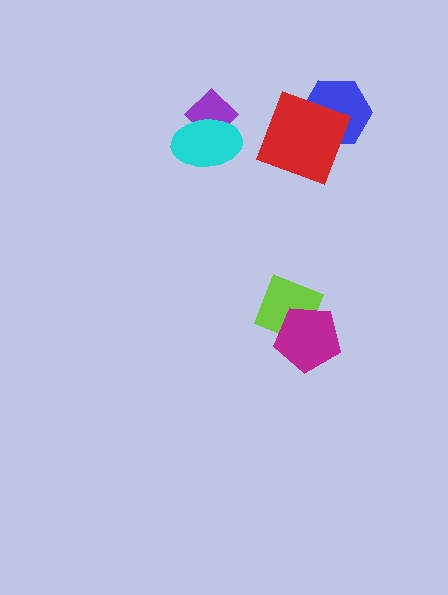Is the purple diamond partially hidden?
Yes, it is partially covered by another shape.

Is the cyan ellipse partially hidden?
No, no other shape covers it.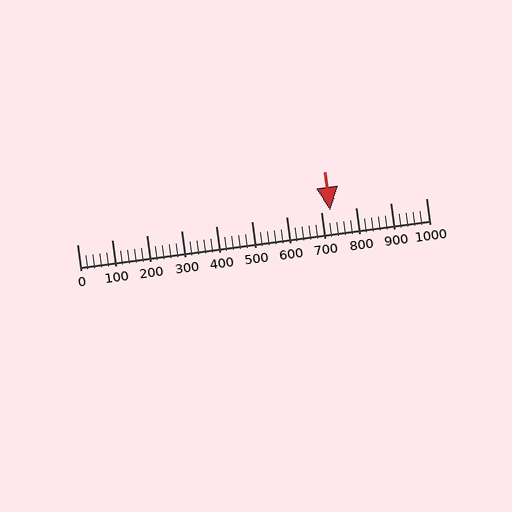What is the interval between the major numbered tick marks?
The major tick marks are spaced 100 units apart.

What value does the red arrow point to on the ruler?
The red arrow points to approximately 726.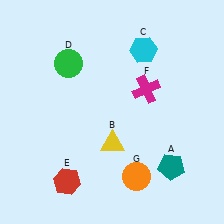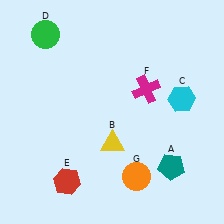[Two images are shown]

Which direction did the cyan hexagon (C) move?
The cyan hexagon (C) moved down.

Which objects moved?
The objects that moved are: the cyan hexagon (C), the green circle (D).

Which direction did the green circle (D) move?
The green circle (D) moved up.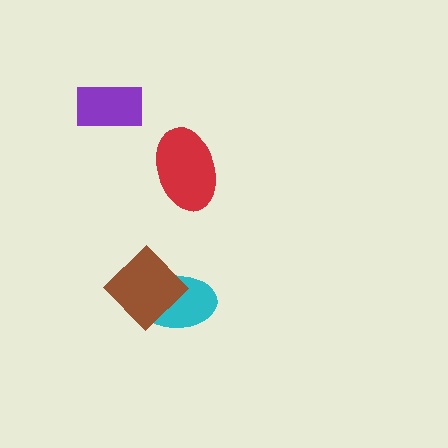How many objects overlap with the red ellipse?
0 objects overlap with the red ellipse.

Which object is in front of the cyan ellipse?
The brown diamond is in front of the cyan ellipse.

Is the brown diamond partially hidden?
No, no other shape covers it.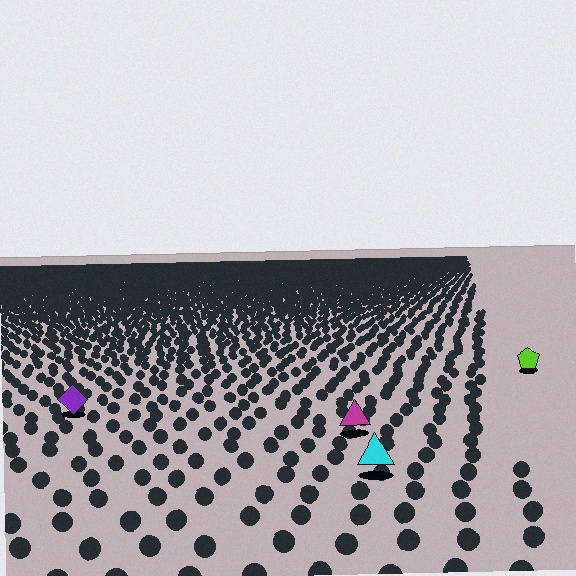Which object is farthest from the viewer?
The lime pentagon is farthest from the viewer. It appears smaller and the ground texture around it is denser.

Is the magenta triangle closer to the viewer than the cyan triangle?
No. The cyan triangle is closer — you can tell from the texture gradient: the ground texture is coarser near it.